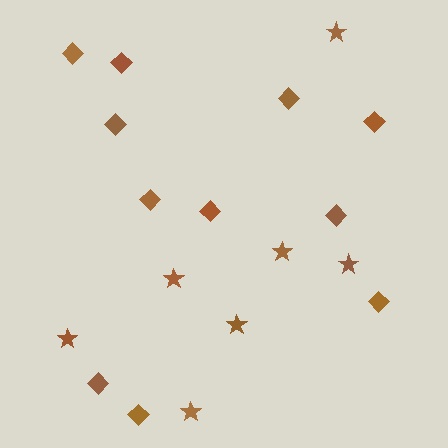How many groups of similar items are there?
There are 2 groups: one group of stars (7) and one group of diamonds (11).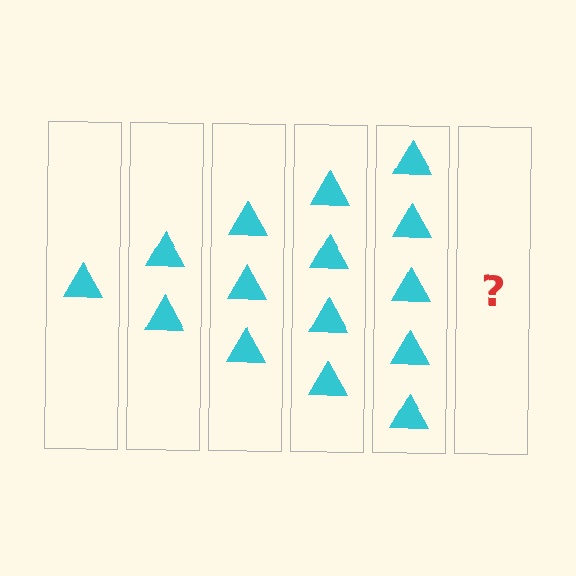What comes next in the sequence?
The next element should be 6 triangles.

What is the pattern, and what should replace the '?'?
The pattern is that each step adds one more triangle. The '?' should be 6 triangles.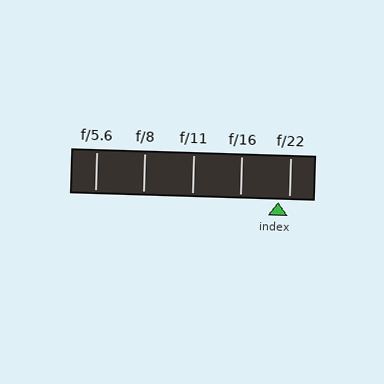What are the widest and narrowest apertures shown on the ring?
The widest aperture shown is f/5.6 and the narrowest is f/22.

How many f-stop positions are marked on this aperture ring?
There are 5 f-stop positions marked.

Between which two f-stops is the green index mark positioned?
The index mark is between f/16 and f/22.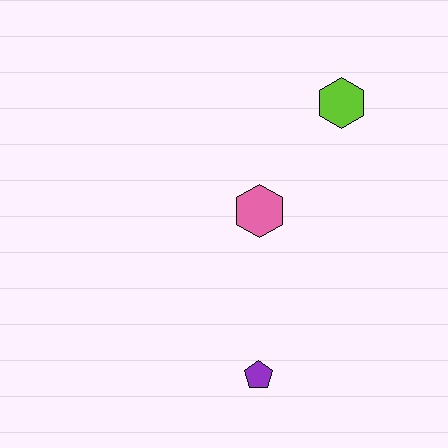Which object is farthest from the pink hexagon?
The purple pentagon is farthest from the pink hexagon.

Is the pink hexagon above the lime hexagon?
No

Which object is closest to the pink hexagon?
The lime hexagon is closest to the pink hexagon.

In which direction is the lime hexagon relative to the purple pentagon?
The lime hexagon is above the purple pentagon.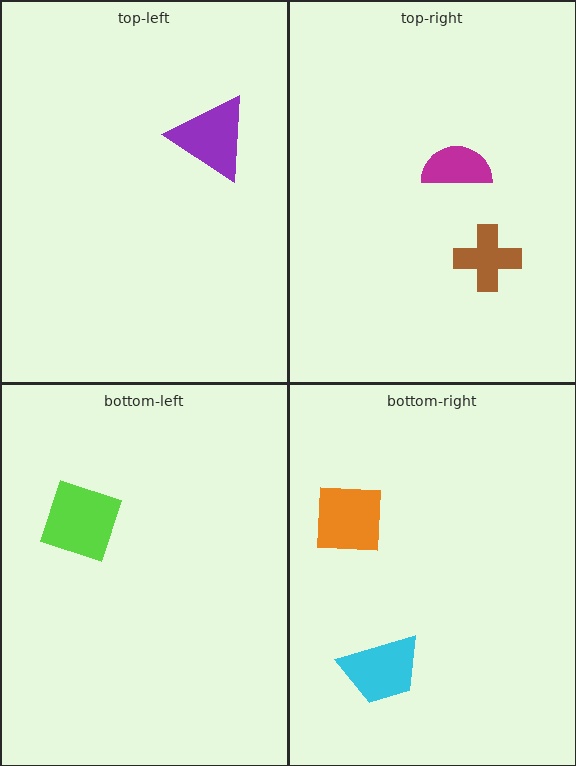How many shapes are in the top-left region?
1.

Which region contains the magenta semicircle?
The top-right region.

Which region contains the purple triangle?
The top-left region.